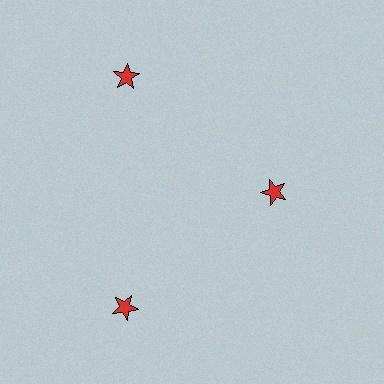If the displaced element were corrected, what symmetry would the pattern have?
It would have 3-fold rotational symmetry — the pattern would map onto itself every 120 degrees.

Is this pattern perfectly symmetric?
No. The 3 red stars are arranged in a ring, but one element near the 3 o'clock position is pulled inward toward the center, breaking the 3-fold rotational symmetry.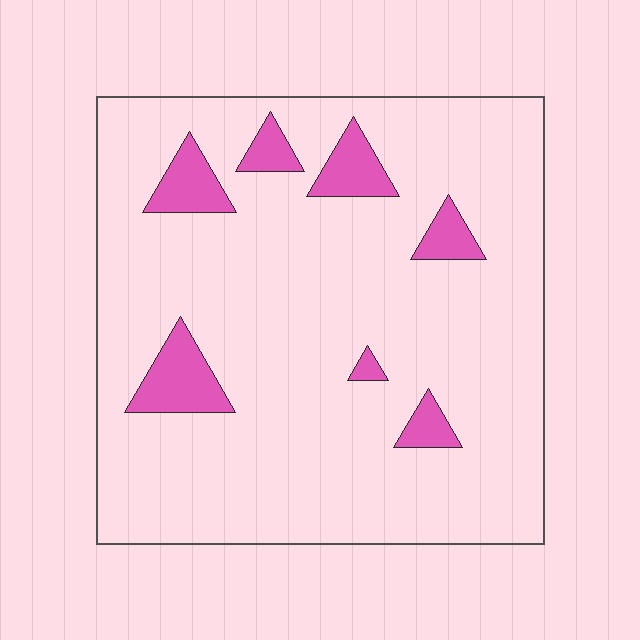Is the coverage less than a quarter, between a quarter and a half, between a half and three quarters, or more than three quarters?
Less than a quarter.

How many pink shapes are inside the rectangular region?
7.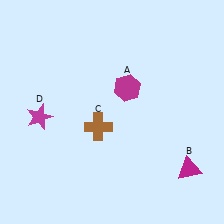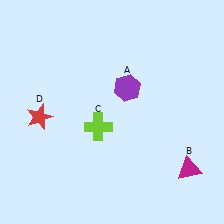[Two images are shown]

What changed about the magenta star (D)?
In Image 1, D is magenta. In Image 2, it changed to red.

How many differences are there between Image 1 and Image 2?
There are 3 differences between the two images.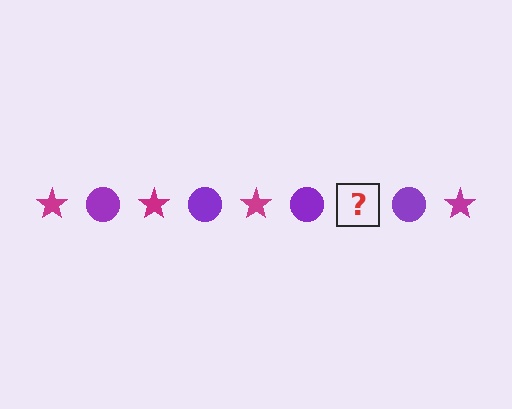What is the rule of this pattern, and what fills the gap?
The rule is that the pattern alternates between magenta star and purple circle. The gap should be filled with a magenta star.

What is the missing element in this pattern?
The missing element is a magenta star.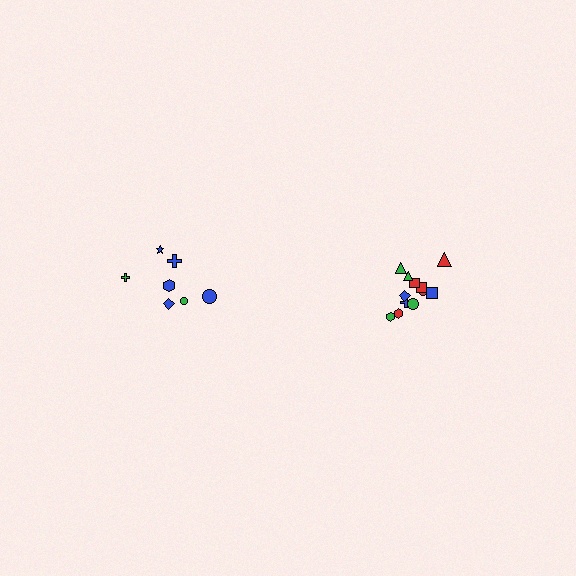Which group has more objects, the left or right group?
The right group.